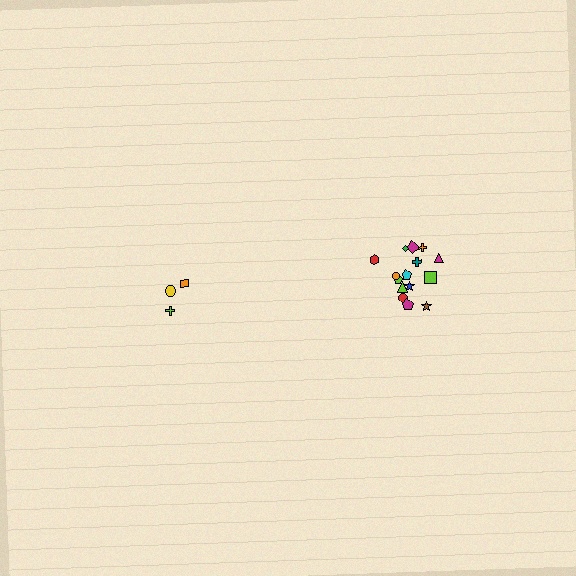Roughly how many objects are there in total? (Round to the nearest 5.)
Roughly 20 objects in total.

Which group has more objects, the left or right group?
The right group.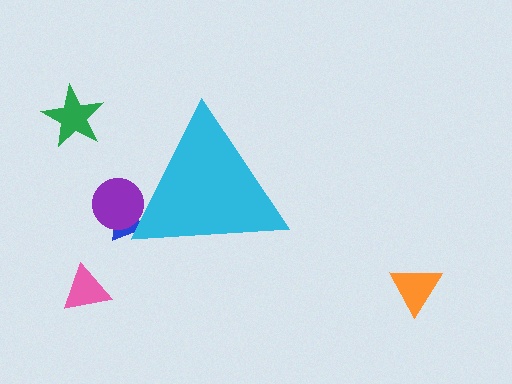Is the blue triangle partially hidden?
Yes, the blue triangle is partially hidden behind the cyan triangle.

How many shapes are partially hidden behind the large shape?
2 shapes are partially hidden.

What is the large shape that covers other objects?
A cyan triangle.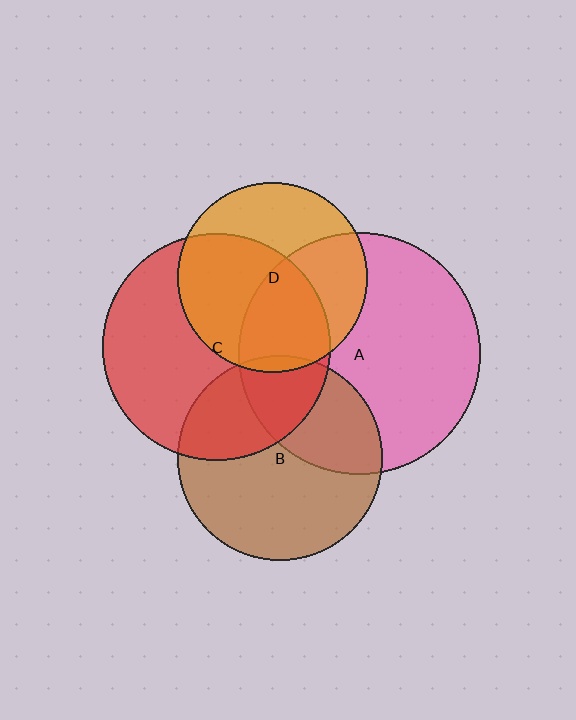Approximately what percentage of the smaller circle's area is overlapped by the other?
Approximately 45%.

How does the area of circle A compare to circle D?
Approximately 1.6 times.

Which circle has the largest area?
Circle A (pink).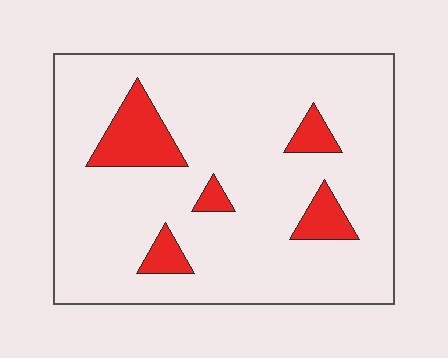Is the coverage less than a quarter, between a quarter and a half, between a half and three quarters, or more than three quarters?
Less than a quarter.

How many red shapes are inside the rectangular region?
5.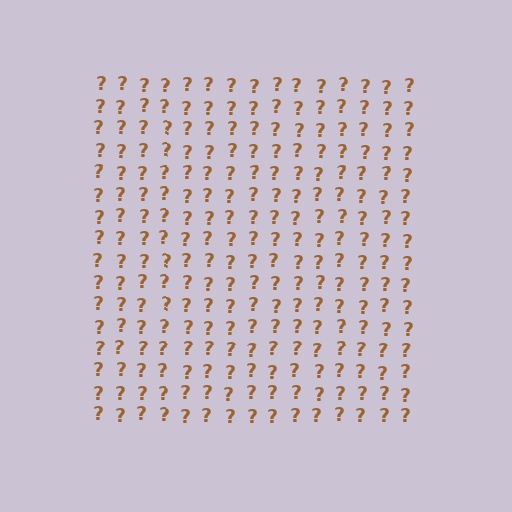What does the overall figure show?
The overall figure shows a square.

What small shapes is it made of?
It is made of small question marks.